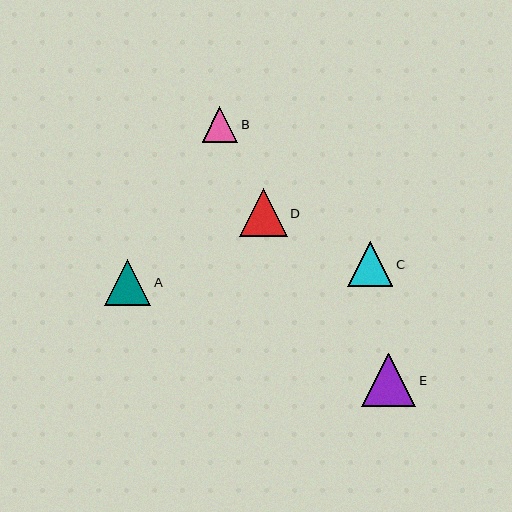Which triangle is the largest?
Triangle E is the largest with a size of approximately 54 pixels.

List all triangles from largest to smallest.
From largest to smallest: E, D, A, C, B.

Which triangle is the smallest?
Triangle B is the smallest with a size of approximately 35 pixels.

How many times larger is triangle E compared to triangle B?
Triangle E is approximately 1.5 times the size of triangle B.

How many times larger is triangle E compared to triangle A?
Triangle E is approximately 1.2 times the size of triangle A.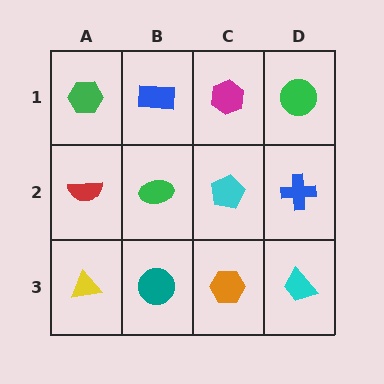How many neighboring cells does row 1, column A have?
2.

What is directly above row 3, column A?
A red semicircle.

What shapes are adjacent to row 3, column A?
A red semicircle (row 2, column A), a teal circle (row 3, column B).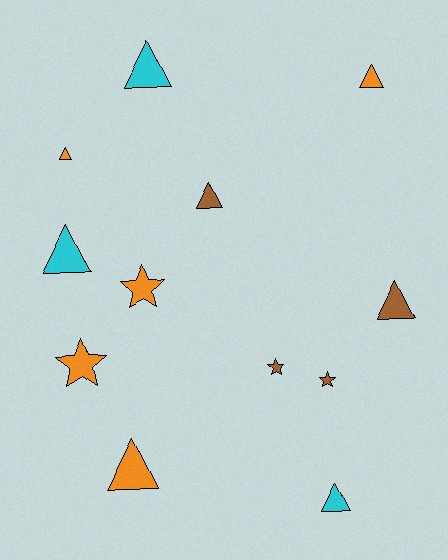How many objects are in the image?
There are 12 objects.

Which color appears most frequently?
Orange, with 5 objects.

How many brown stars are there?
There are 2 brown stars.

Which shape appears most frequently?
Triangle, with 8 objects.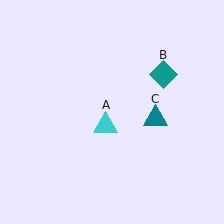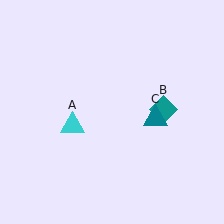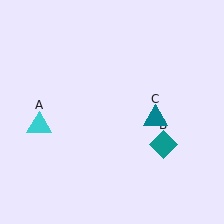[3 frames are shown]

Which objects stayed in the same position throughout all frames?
Teal triangle (object C) remained stationary.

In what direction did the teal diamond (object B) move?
The teal diamond (object B) moved down.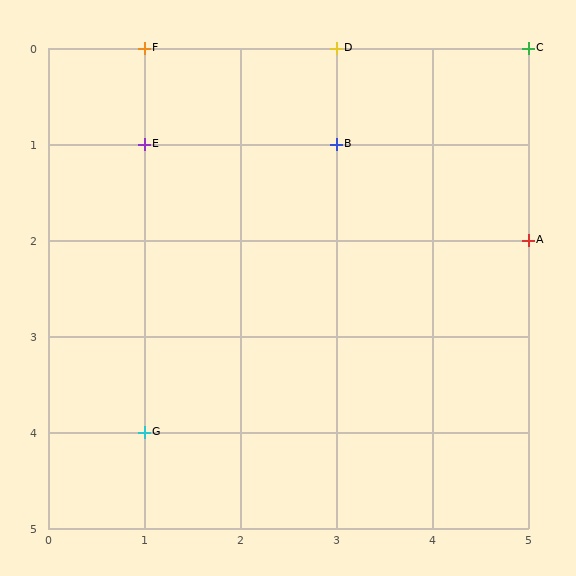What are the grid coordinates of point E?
Point E is at grid coordinates (1, 1).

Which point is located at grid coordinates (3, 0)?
Point D is at (3, 0).